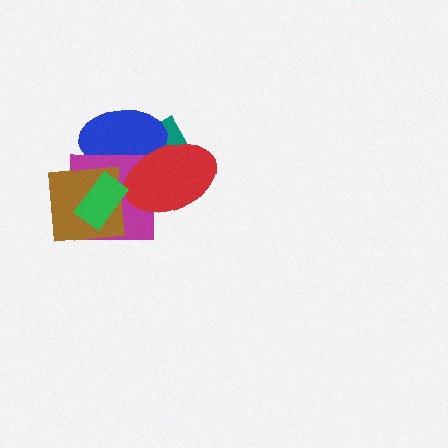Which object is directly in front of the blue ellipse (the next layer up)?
The magenta square is directly in front of the blue ellipse.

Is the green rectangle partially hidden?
No, no other shape covers it.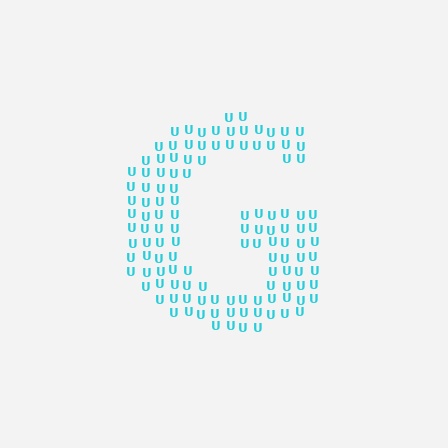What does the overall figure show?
The overall figure shows the letter G.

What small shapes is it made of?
It is made of small letter U's.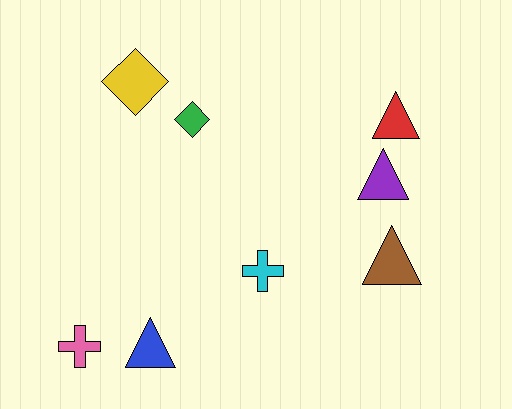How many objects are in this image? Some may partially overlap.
There are 8 objects.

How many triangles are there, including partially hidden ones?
There are 4 triangles.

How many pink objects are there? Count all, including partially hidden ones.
There is 1 pink object.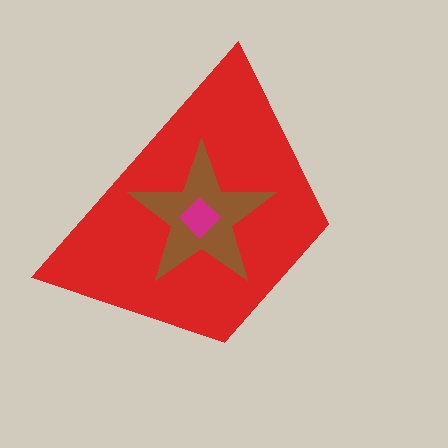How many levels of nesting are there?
3.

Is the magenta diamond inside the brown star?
Yes.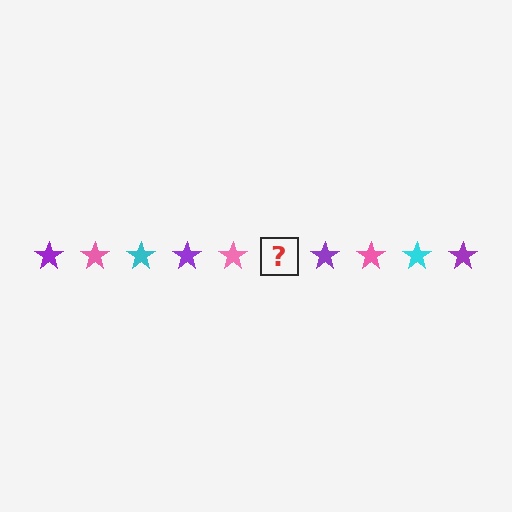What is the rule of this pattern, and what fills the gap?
The rule is that the pattern cycles through purple, pink, cyan stars. The gap should be filled with a cyan star.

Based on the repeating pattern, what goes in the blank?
The blank should be a cyan star.